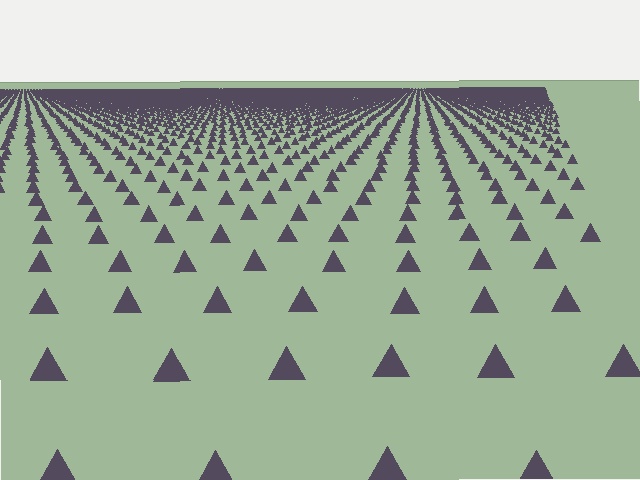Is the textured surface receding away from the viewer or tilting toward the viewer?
The surface is receding away from the viewer. Texture elements get smaller and denser toward the top.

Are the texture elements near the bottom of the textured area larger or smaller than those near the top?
Larger. Near the bottom, elements are closer to the viewer and appear at a bigger on-screen size.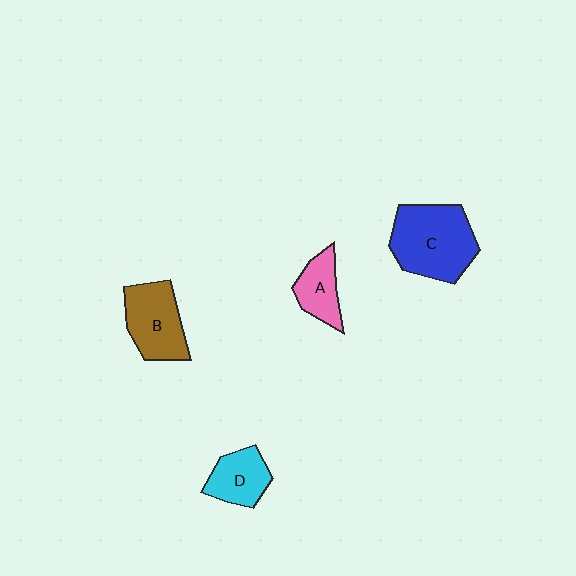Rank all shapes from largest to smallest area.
From largest to smallest: C (blue), B (brown), D (cyan), A (pink).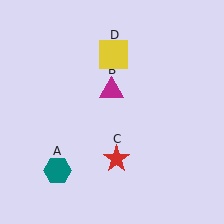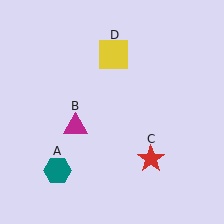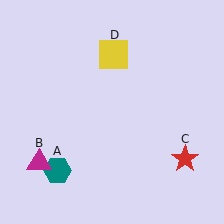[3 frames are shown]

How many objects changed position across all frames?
2 objects changed position: magenta triangle (object B), red star (object C).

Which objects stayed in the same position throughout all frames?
Teal hexagon (object A) and yellow square (object D) remained stationary.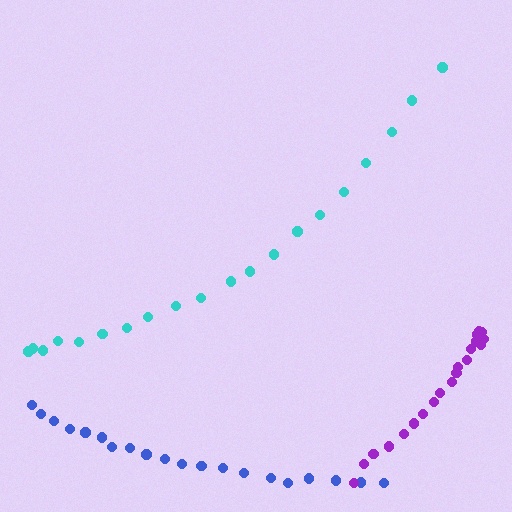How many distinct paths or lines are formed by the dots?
There are 3 distinct paths.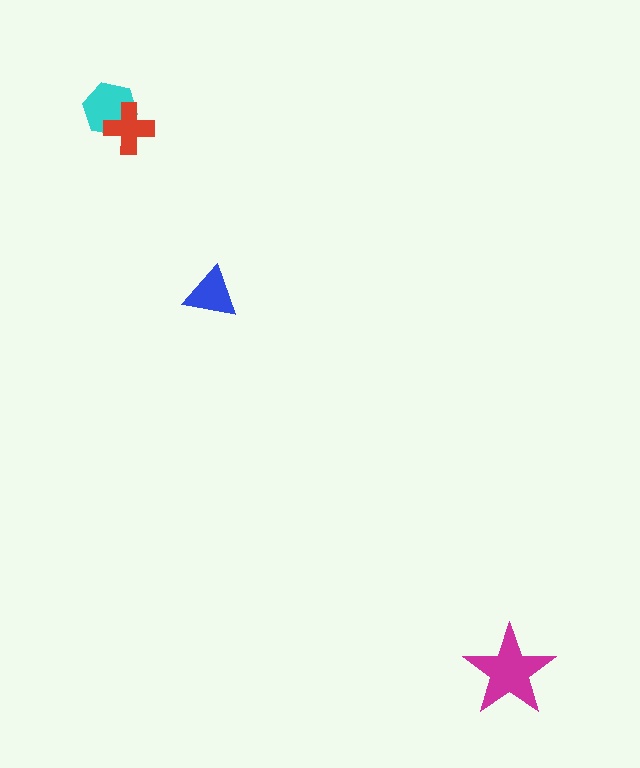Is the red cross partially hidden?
No, no other shape covers it.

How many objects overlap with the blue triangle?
0 objects overlap with the blue triangle.